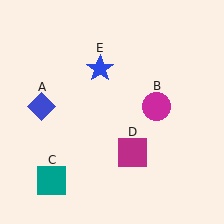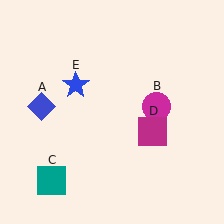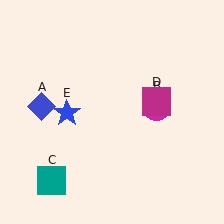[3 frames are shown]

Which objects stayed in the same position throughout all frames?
Blue diamond (object A) and magenta circle (object B) and teal square (object C) remained stationary.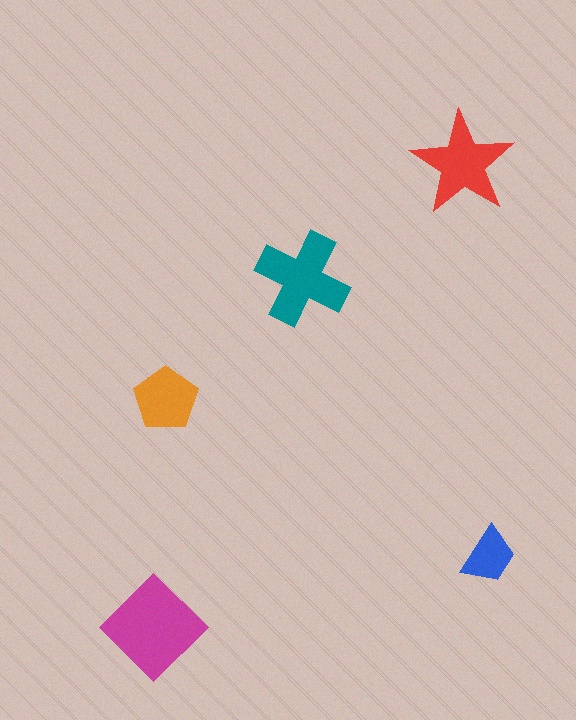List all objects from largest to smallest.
The magenta diamond, the teal cross, the red star, the orange pentagon, the blue trapezoid.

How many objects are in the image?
There are 5 objects in the image.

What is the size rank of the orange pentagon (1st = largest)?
4th.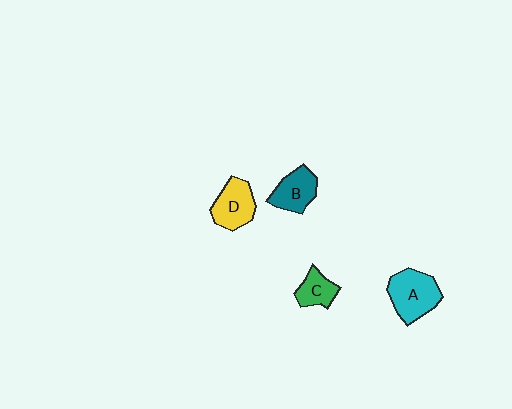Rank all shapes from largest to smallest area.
From largest to smallest: A (cyan), D (yellow), B (teal), C (green).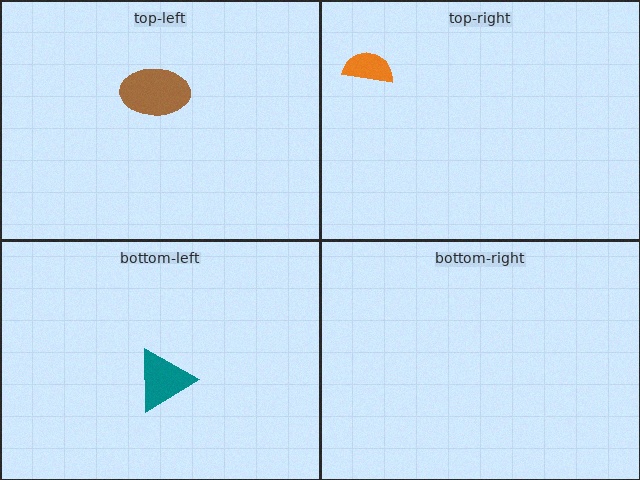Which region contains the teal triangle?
The bottom-left region.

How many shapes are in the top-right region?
1.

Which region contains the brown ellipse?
The top-left region.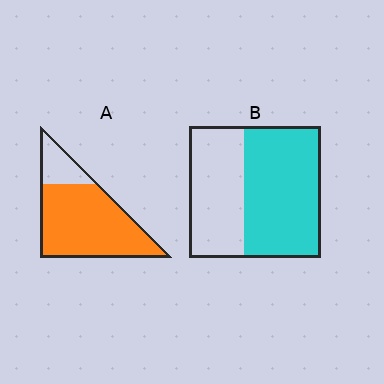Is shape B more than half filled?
Yes.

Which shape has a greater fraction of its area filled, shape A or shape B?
Shape A.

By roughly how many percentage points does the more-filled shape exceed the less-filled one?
By roughly 20 percentage points (A over B).